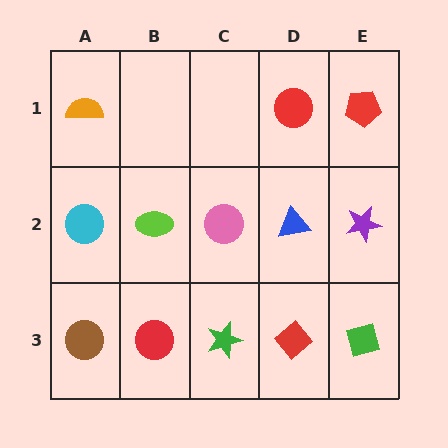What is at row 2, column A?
A cyan circle.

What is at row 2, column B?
A lime ellipse.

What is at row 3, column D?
A red diamond.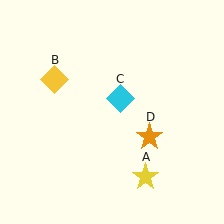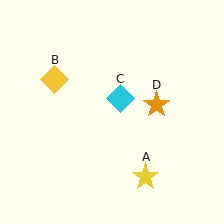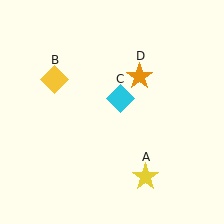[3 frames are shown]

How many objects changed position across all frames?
1 object changed position: orange star (object D).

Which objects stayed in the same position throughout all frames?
Yellow star (object A) and yellow diamond (object B) and cyan diamond (object C) remained stationary.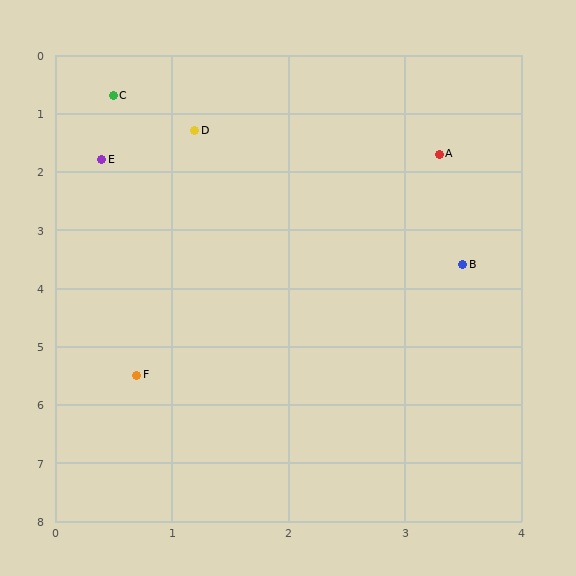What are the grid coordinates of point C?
Point C is at approximately (0.5, 0.7).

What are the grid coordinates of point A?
Point A is at approximately (3.3, 1.7).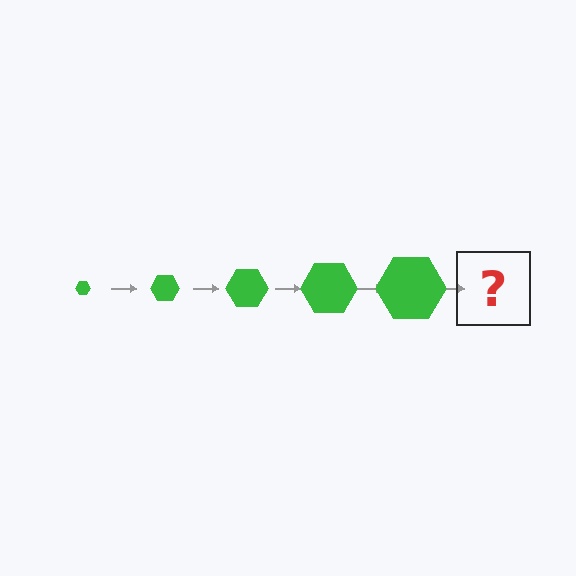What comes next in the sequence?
The next element should be a green hexagon, larger than the previous one.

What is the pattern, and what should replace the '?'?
The pattern is that the hexagon gets progressively larger each step. The '?' should be a green hexagon, larger than the previous one.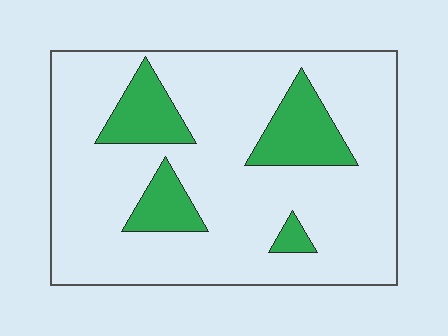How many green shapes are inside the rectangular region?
4.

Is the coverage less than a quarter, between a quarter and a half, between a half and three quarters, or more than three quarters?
Less than a quarter.